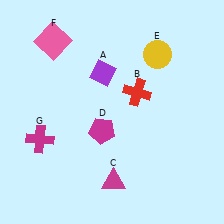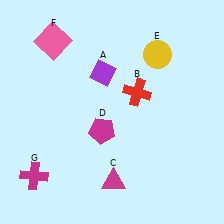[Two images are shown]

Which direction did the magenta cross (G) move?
The magenta cross (G) moved down.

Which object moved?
The magenta cross (G) moved down.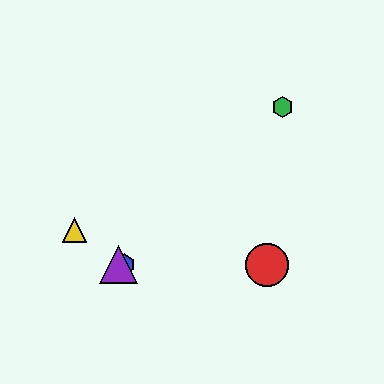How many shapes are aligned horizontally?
3 shapes (the red circle, the blue hexagon, the purple triangle) are aligned horizontally.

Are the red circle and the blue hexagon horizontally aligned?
Yes, both are at y≈265.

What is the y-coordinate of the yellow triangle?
The yellow triangle is at y≈230.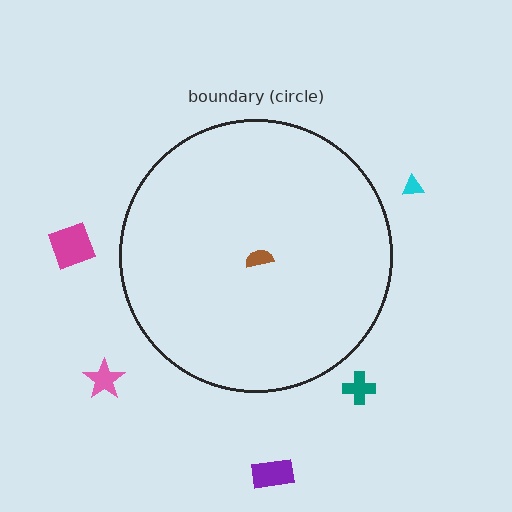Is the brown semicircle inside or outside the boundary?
Inside.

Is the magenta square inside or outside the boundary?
Outside.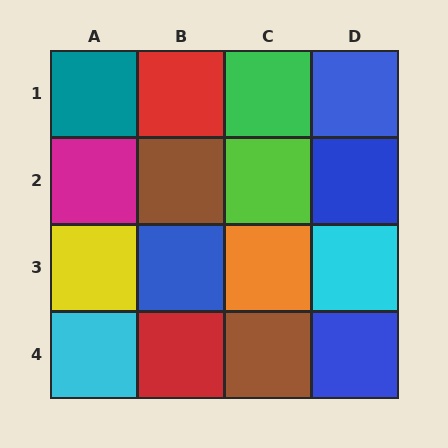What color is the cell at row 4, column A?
Cyan.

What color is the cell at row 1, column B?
Red.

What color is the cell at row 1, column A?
Teal.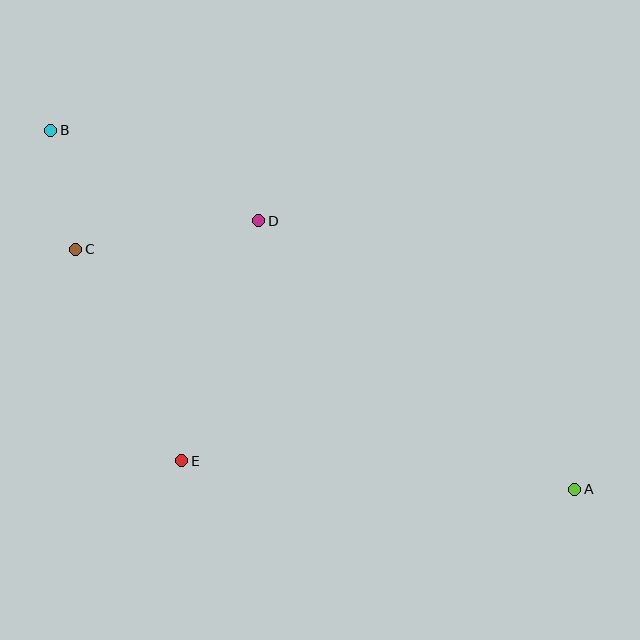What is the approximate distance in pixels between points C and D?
The distance between C and D is approximately 185 pixels.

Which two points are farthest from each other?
Points A and B are farthest from each other.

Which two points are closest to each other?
Points B and C are closest to each other.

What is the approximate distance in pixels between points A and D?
The distance between A and D is approximately 414 pixels.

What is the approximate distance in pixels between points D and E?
The distance between D and E is approximately 252 pixels.